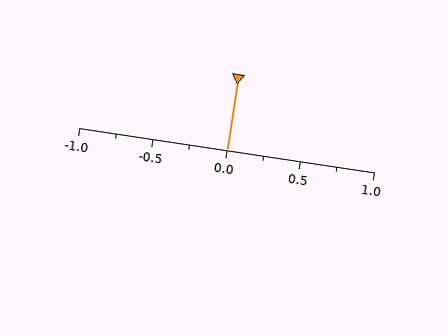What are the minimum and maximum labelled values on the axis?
The axis runs from -1.0 to 1.0.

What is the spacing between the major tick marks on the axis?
The major ticks are spaced 0.5 apart.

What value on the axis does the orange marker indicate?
The marker indicates approximately 0.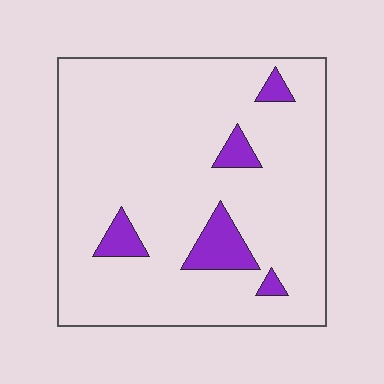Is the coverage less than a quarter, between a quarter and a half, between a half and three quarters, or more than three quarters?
Less than a quarter.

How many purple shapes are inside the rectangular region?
5.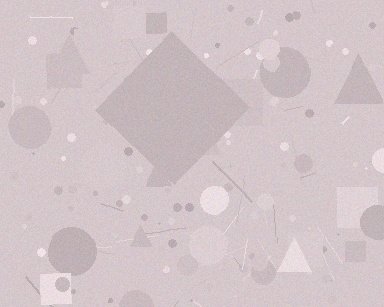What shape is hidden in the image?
A diamond is hidden in the image.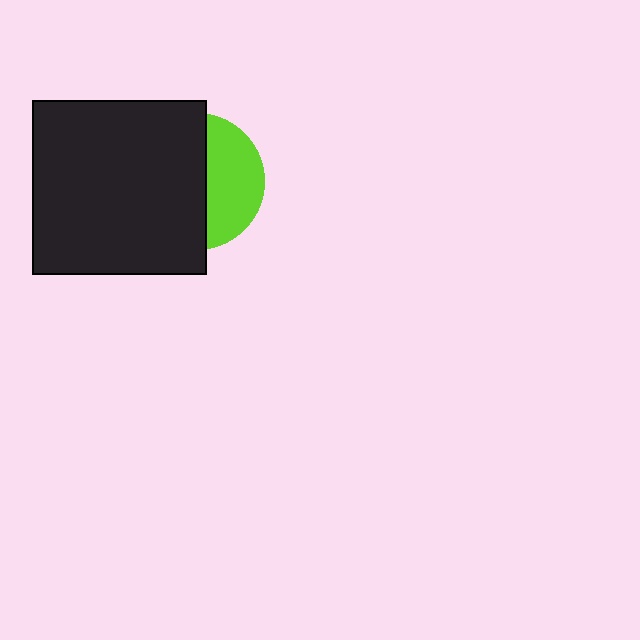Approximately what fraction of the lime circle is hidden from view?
Roughly 60% of the lime circle is hidden behind the black square.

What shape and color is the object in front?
The object in front is a black square.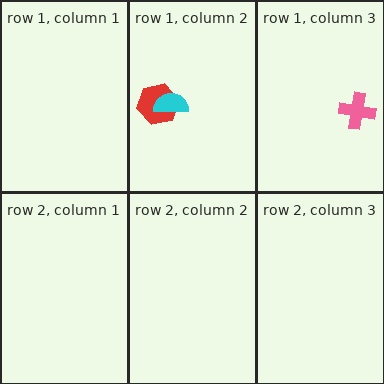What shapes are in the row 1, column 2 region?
The red hexagon, the cyan semicircle.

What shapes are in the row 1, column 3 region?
The pink cross.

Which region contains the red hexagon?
The row 1, column 2 region.